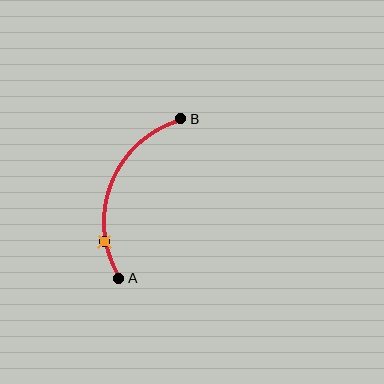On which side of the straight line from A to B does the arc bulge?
The arc bulges to the left of the straight line connecting A and B.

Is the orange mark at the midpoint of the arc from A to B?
No. The orange mark lies on the arc but is closer to endpoint A. The arc midpoint would be at the point on the curve equidistant along the arc from both A and B.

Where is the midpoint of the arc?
The arc midpoint is the point on the curve farthest from the straight line joining A and B. It sits to the left of that line.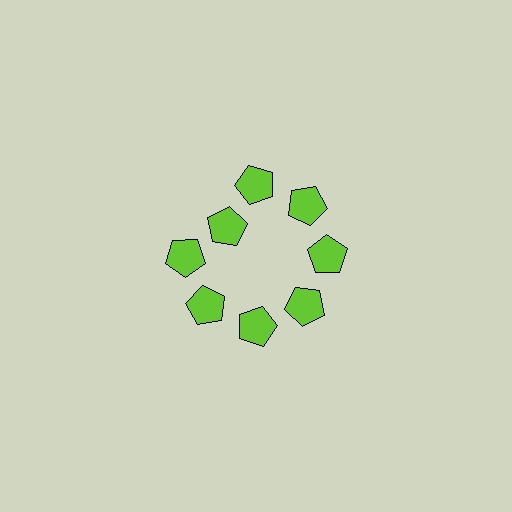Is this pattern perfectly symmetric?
No. The 8 lime pentagons are arranged in a ring, but one element near the 10 o'clock position is pulled inward toward the center, breaking the 8-fold rotational symmetry.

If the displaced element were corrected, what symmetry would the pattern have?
It would have 8-fold rotational symmetry — the pattern would map onto itself every 45 degrees.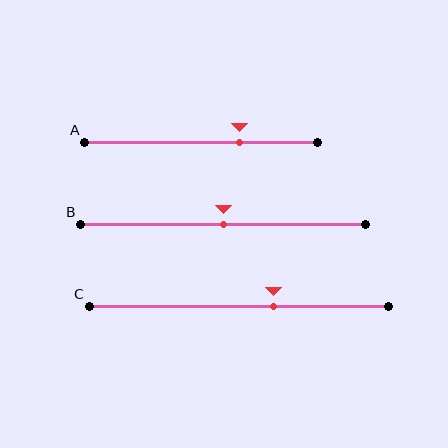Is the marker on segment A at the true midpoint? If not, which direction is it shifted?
No, the marker on segment A is shifted to the right by about 17% of the segment length.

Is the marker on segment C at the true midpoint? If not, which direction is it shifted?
No, the marker on segment C is shifted to the right by about 12% of the segment length.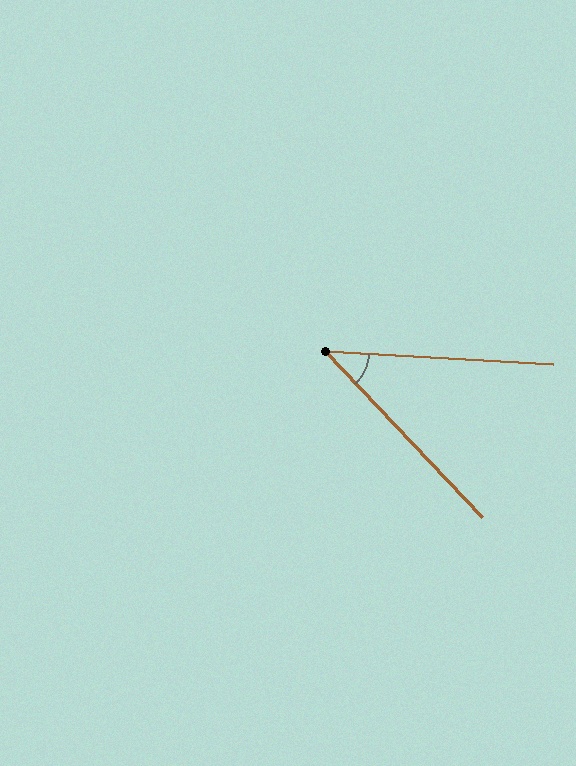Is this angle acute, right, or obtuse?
It is acute.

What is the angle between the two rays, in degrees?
Approximately 43 degrees.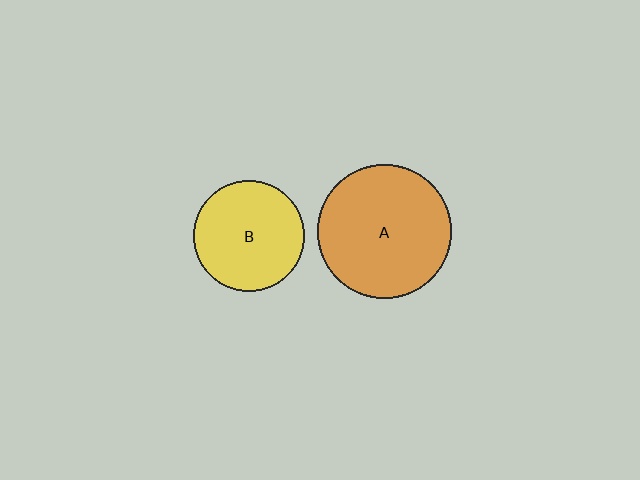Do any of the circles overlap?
No, none of the circles overlap.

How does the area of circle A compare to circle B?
Approximately 1.4 times.